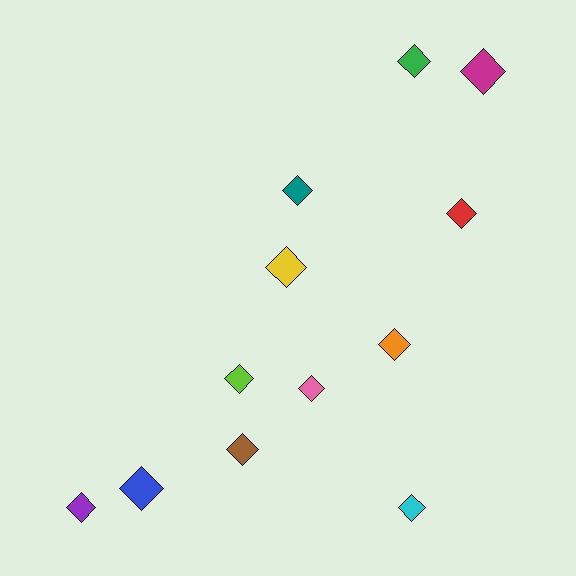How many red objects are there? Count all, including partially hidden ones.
There is 1 red object.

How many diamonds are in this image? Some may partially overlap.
There are 12 diamonds.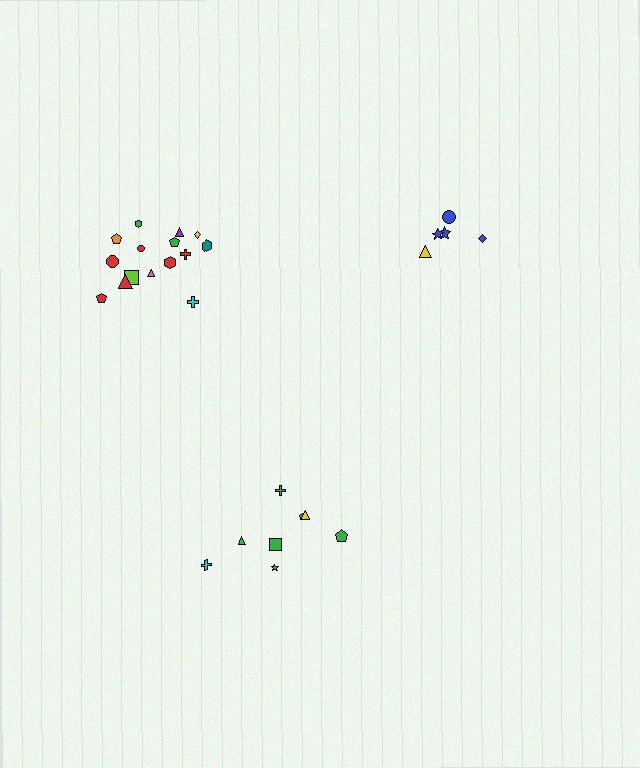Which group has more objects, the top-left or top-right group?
The top-left group.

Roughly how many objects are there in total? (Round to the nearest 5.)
Roughly 30 objects in total.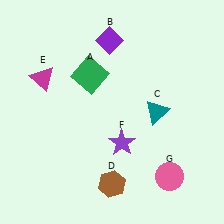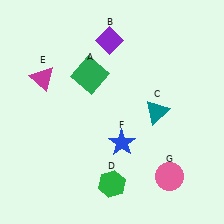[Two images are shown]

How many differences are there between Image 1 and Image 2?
There are 2 differences between the two images.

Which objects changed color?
D changed from brown to green. F changed from purple to blue.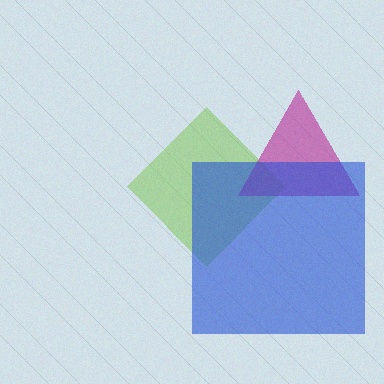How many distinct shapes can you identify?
There are 3 distinct shapes: a lime diamond, a magenta triangle, a blue square.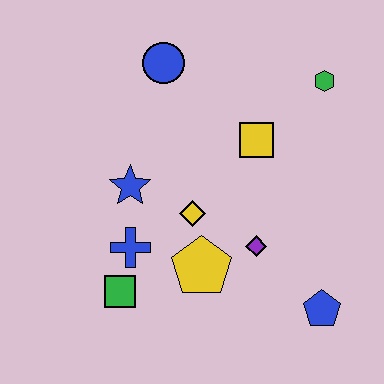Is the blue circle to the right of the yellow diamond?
No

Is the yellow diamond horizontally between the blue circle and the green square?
No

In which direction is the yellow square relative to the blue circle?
The yellow square is to the right of the blue circle.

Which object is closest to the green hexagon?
The yellow square is closest to the green hexagon.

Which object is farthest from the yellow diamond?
The green hexagon is farthest from the yellow diamond.